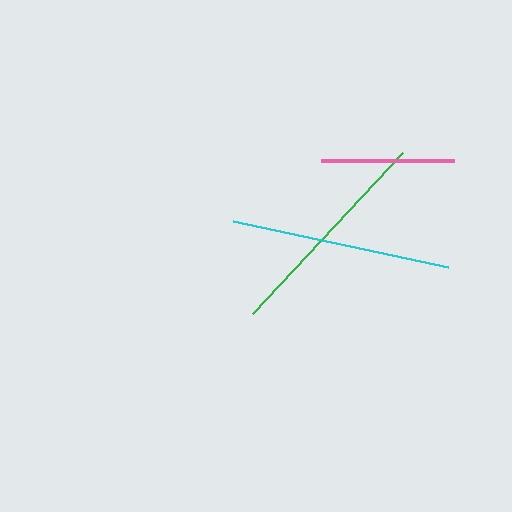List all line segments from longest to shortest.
From longest to shortest: green, cyan, pink.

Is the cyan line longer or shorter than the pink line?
The cyan line is longer than the pink line.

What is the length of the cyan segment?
The cyan segment is approximately 220 pixels long.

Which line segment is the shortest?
The pink line is the shortest at approximately 133 pixels.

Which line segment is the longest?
The green line is the longest at approximately 220 pixels.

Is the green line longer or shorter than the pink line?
The green line is longer than the pink line.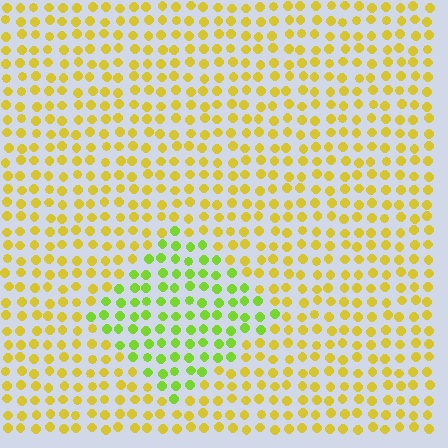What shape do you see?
I see a diamond.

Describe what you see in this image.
The image is filled with small yellow elements in a uniform arrangement. A diamond-shaped region is visible where the elements are tinted to a slightly different hue, forming a subtle color boundary.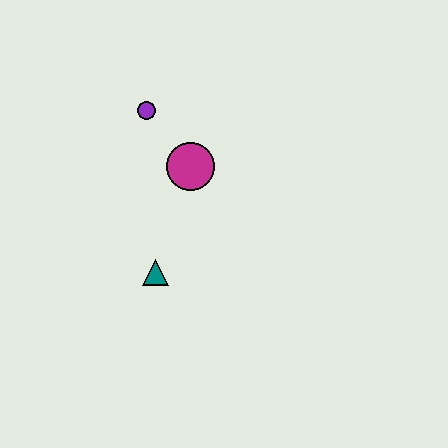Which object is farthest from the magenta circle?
The teal triangle is farthest from the magenta circle.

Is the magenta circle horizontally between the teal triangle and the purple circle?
No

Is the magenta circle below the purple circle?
Yes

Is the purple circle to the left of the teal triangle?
Yes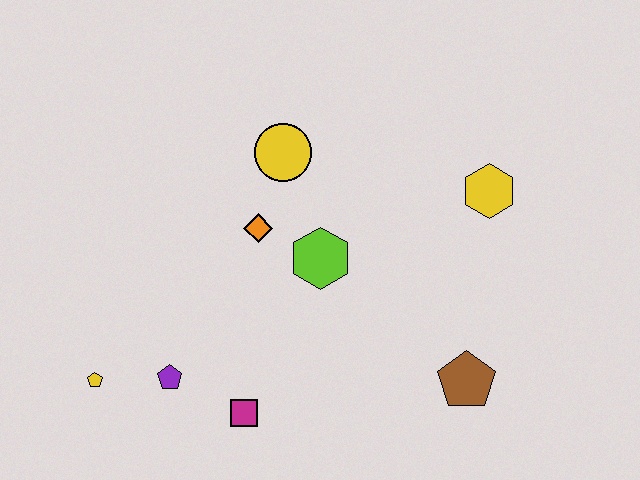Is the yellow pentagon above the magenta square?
Yes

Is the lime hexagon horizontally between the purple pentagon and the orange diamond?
No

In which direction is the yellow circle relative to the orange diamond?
The yellow circle is above the orange diamond.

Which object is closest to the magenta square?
The purple pentagon is closest to the magenta square.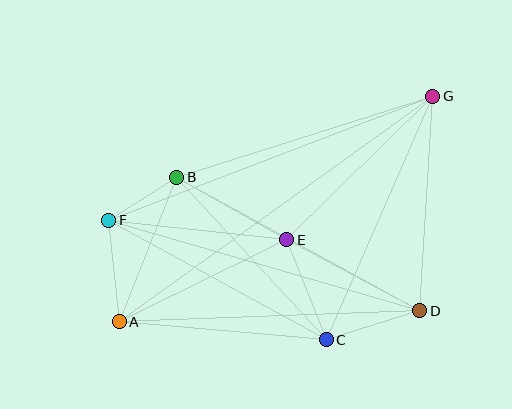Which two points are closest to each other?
Points B and F are closest to each other.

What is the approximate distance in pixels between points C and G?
The distance between C and G is approximately 266 pixels.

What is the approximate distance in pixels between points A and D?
The distance between A and D is approximately 301 pixels.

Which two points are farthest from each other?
Points A and G are farthest from each other.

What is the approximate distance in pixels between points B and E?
The distance between B and E is approximately 127 pixels.